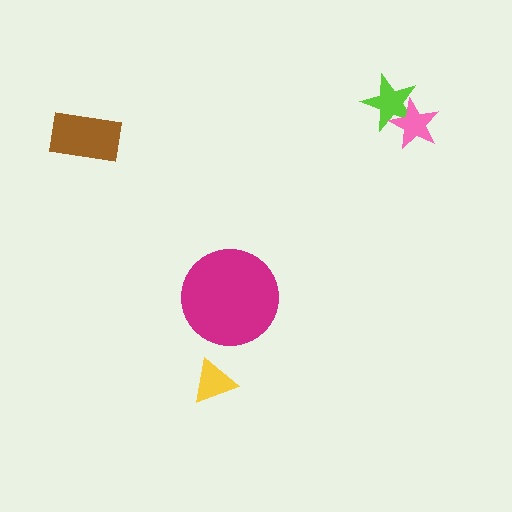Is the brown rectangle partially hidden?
No, no other shape covers it.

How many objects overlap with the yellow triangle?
0 objects overlap with the yellow triangle.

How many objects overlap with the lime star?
1 object overlaps with the lime star.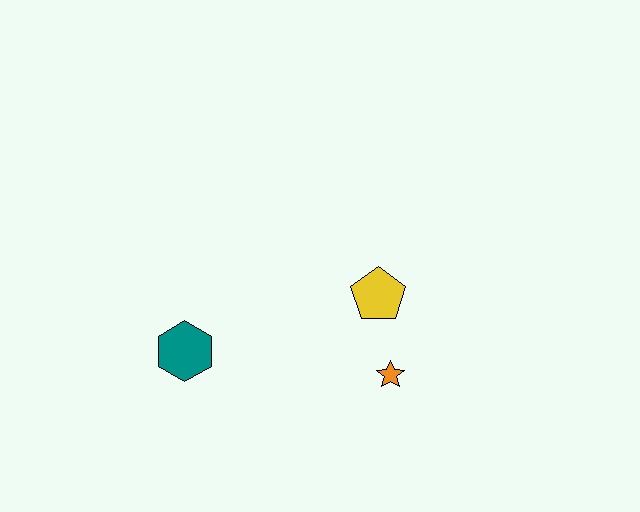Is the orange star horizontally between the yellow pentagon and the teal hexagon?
No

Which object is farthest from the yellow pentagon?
The teal hexagon is farthest from the yellow pentagon.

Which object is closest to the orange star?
The yellow pentagon is closest to the orange star.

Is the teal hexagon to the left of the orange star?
Yes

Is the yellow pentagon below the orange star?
No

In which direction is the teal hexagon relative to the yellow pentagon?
The teal hexagon is to the left of the yellow pentagon.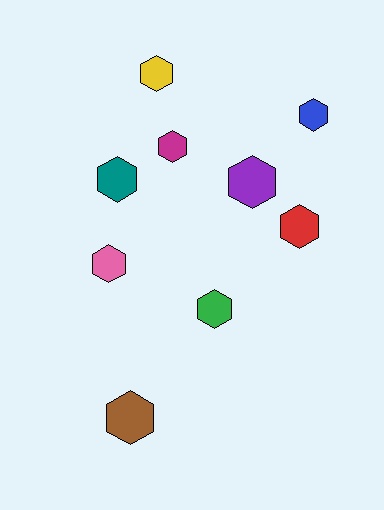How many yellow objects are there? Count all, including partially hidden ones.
There is 1 yellow object.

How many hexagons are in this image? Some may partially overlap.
There are 9 hexagons.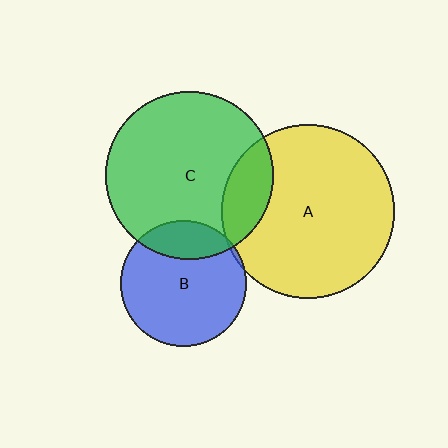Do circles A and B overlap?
Yes.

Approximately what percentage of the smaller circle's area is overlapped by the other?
Approximately 5%.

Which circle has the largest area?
Circle A (yellow).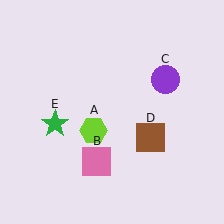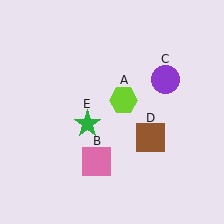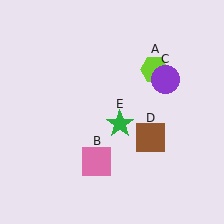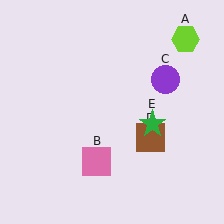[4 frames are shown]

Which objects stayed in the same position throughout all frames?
Pink square (object B) and purple circle (object C) and brown square (object D) remained stationary.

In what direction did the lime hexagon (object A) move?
The lime hexagon (object A) moved up and to the right.